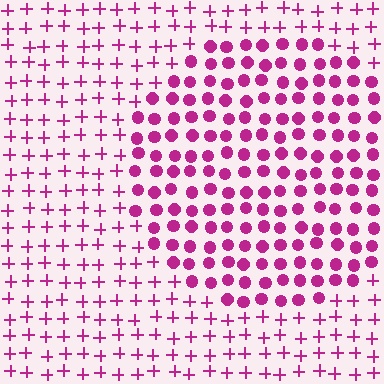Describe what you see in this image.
The image is filled with small magenta elements arranged in a uniform grid. A circle-shaped region contains circles, while the surrounding area contains plus signs. The boundary is defined purely by the change in element shape.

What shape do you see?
I see a circle.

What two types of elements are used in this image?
The image uses circles inside the circle region and plus signs outside it.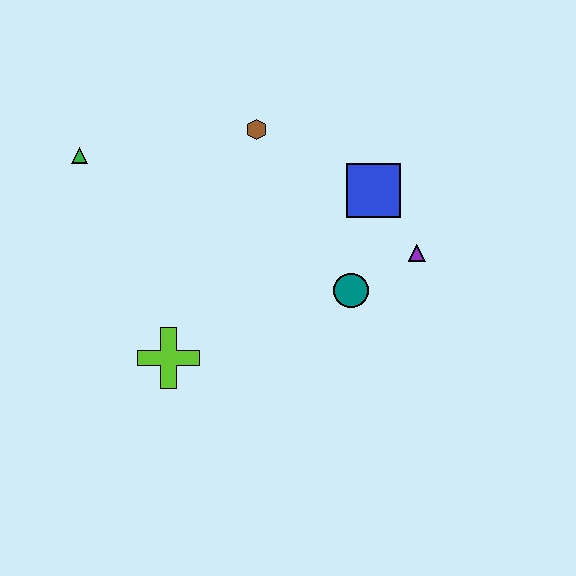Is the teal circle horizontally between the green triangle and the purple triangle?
Yes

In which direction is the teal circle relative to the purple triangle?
The teal circle is to the left of the purple triangle.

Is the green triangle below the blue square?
No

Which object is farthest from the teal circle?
The green triangle is farthest from the teal circle.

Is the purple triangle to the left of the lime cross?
No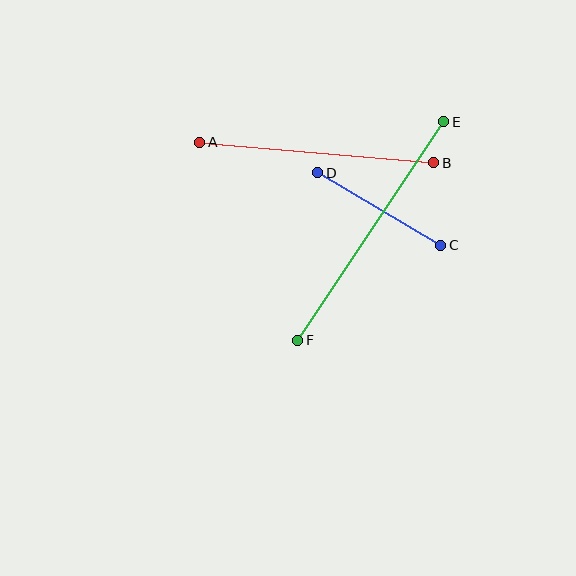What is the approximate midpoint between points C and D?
The midpoint is at approximately (379, 209) pixels.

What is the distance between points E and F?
The distance is approximately 263 pixels.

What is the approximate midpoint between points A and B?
The midpoint is at approximately (317, 153) pixels.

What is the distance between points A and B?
The distance is approximately 235 pixels.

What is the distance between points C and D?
The distance is approximately 143 pixels.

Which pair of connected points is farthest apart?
Points E and F are farthest apart.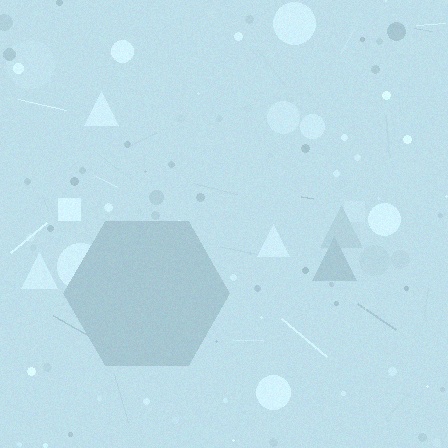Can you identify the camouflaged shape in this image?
The camouflaged shape is a hexagon.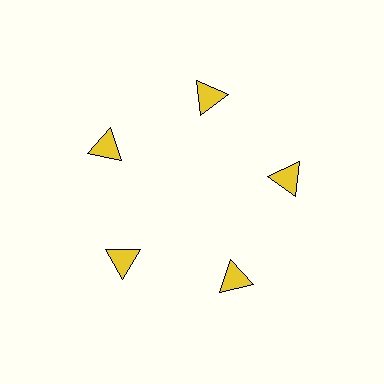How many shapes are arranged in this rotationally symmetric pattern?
There are 5 shapes, arranged in 5 groups of 1.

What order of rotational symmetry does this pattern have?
This pattern has 5-fold rotational symmetry.